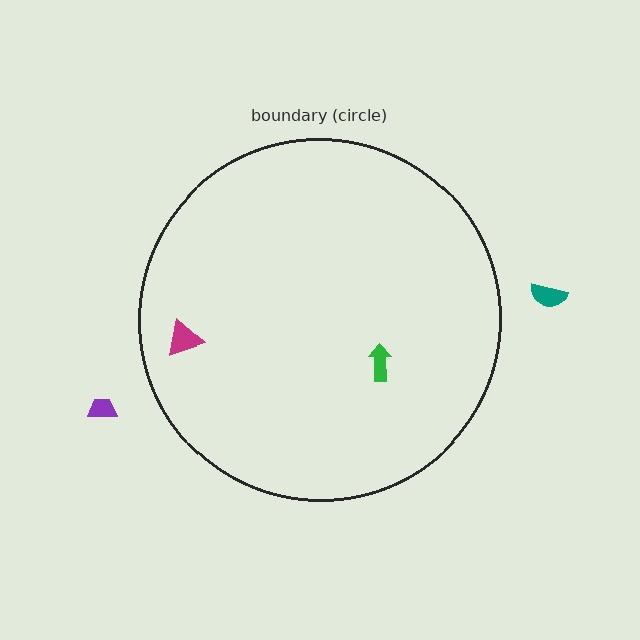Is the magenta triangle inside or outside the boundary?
Inside.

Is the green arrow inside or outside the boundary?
Inside.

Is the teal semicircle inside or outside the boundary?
Outside.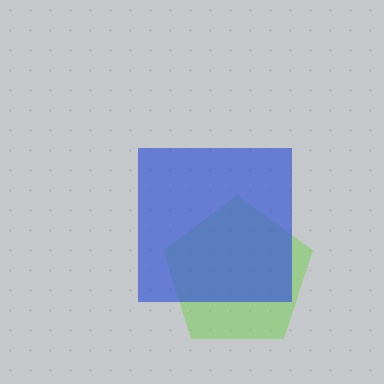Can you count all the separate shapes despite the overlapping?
Yes, there are 2 separate shapes.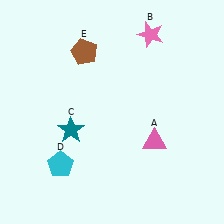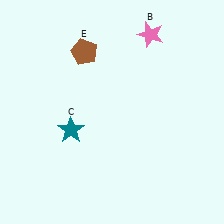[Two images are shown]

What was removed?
The cyan pentagon (D), the pink triangle (A) were removed in Image 2.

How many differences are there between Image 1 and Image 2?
There are 2 differences between the two images.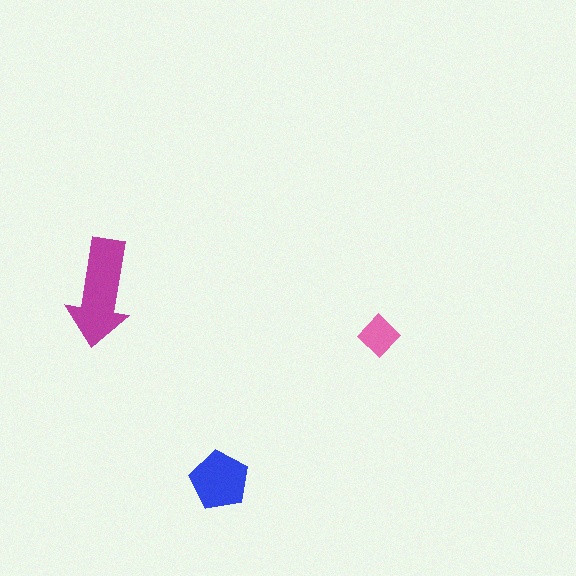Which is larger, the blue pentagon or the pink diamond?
The blue pentagon.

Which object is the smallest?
The pink diamond.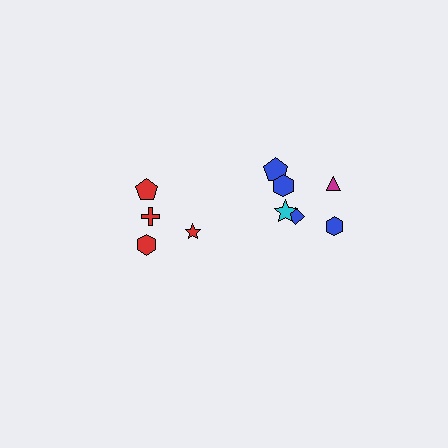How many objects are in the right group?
There are 6 objects.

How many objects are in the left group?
There are 4 objects.